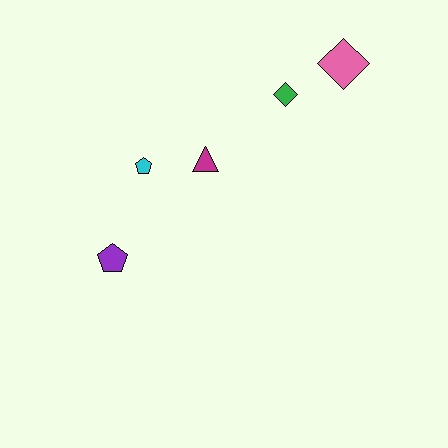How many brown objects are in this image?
There are no brown objects.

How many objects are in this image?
There are 5 objects.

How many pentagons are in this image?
There are 2 pentagons.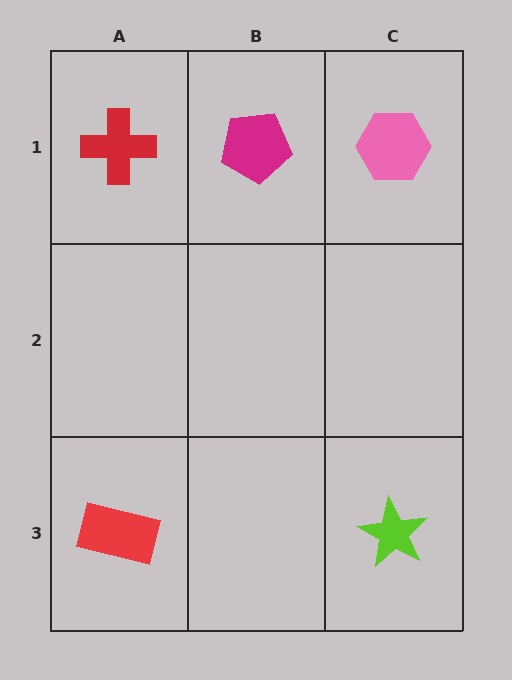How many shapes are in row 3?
2 shapes.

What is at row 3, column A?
A red rectangle.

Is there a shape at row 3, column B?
No, that cell is empty.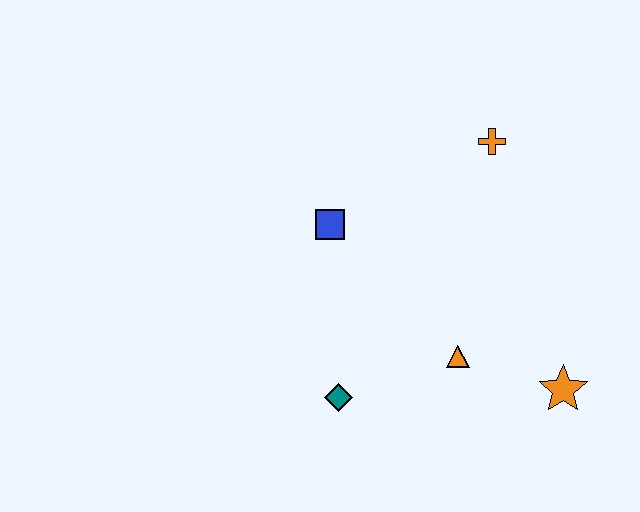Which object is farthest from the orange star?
The blue square is farthest from the orange star.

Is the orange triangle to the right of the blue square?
Yes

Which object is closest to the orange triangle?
The orange star is closest to the orange triangle.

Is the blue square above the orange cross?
No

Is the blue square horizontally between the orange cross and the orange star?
No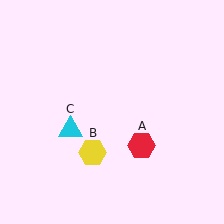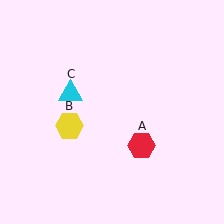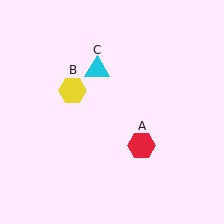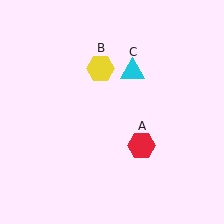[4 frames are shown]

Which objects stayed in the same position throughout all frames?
Red hexagon (object A) remained stationary.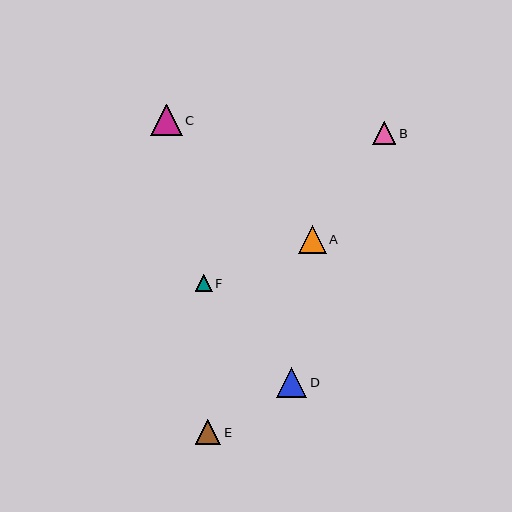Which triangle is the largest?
Triangle C is the largest with a size of approximately 31 pixels.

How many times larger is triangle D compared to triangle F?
Triangle D is approximately 1.8 times the size of triangle F.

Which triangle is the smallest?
Triangle F is the smallest with a size of approximately 17 pixels.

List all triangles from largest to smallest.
From largest to smallest: C, D, A, E, B, F.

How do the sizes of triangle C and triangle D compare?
Triangle C and triangle D are approximately the same size.